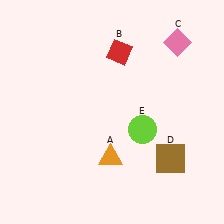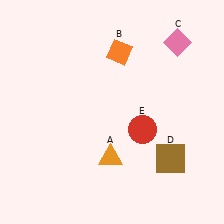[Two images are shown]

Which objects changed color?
B changed from red to orange. E changed from lime to red.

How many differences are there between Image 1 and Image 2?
There are 2 differences between the two images.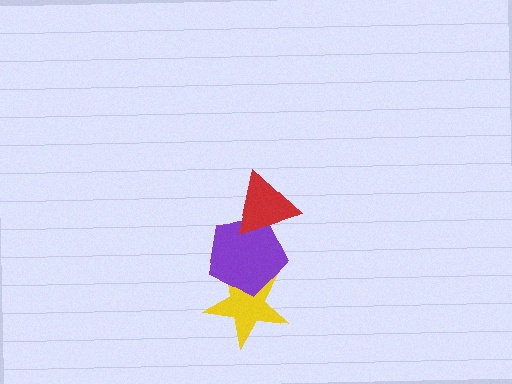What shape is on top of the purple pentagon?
The red triangle is on top of the purple pentagon.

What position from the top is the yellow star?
The yellow star is 3rd from the top.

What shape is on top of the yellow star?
The purple pentagon is on top of the yellow star.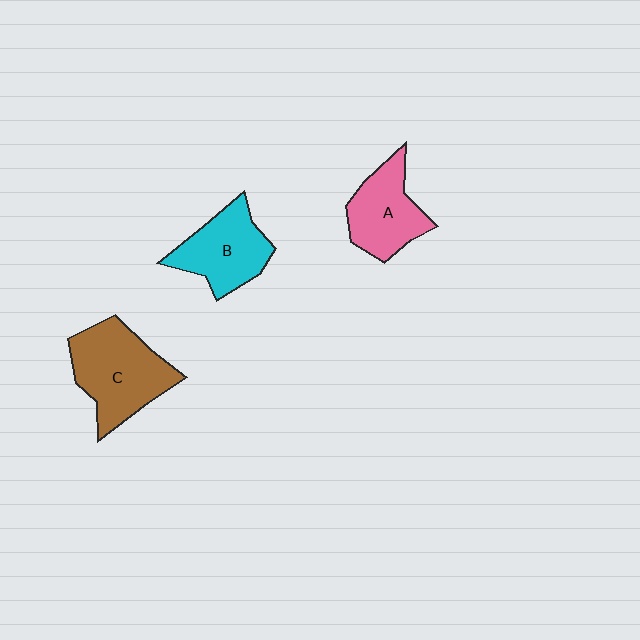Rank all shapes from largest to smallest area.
From largest to smallest: C (brown), B (cyan), A (pink).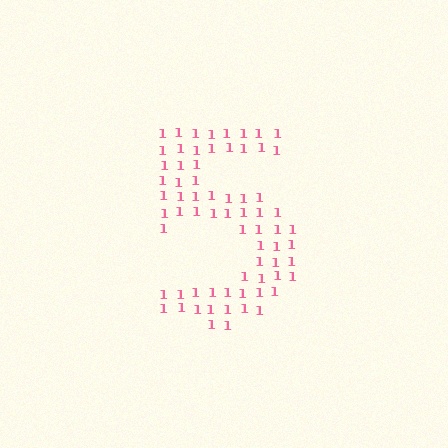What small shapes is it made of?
It is made of small digit 1's.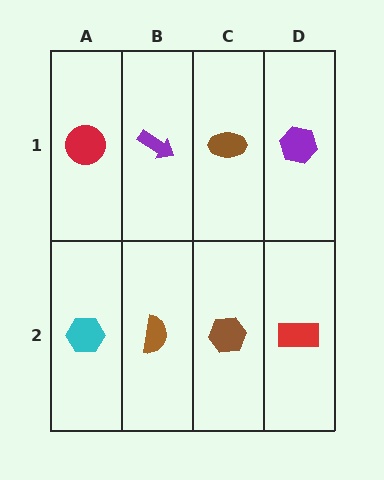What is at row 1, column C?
A brown ellipse.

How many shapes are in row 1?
4 shapes.